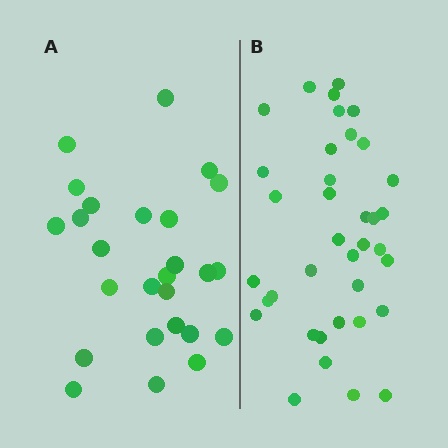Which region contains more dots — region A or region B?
Region B (the right region) has more dots.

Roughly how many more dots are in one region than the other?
Region B has roughly 12 or so more dots than region A.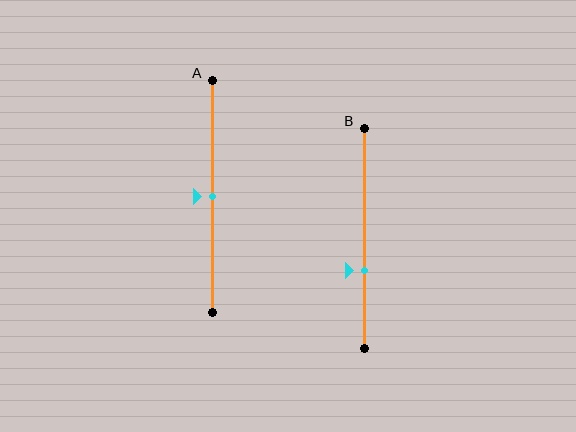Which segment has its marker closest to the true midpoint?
Segment A has its marker closest to the true midpoint.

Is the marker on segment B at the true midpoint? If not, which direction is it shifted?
No, the marker on segment B is shifted downward by about 14% of the segment length.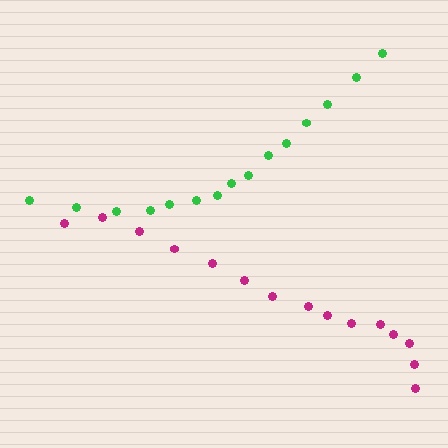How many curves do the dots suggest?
There are 2 distinct paths.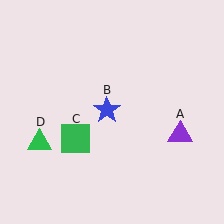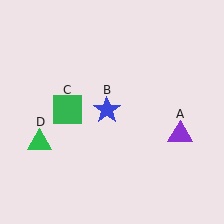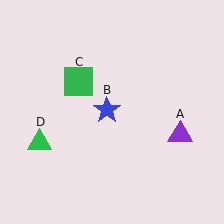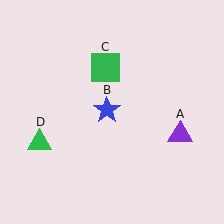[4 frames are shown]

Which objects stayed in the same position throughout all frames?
Purple triangle (object A) and blue star (object B) and green triangle (object D) remained stationary.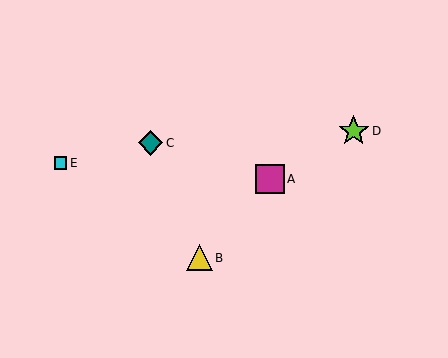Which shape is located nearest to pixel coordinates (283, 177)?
The magenta square (labeled A) at (270, 179) is nearest to that location.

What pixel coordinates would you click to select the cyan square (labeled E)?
Click at (61, 163) to select the cyan square E.